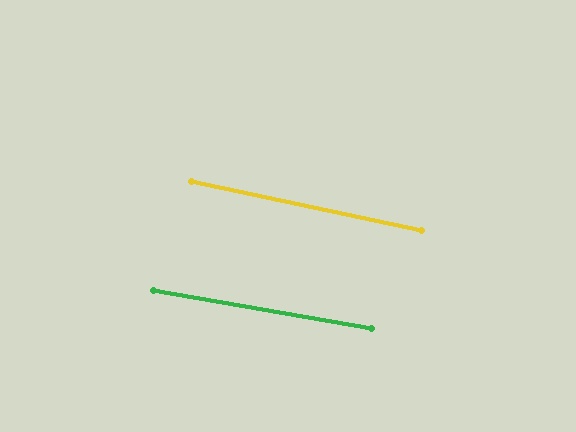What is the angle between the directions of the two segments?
Approximately 2 degrees.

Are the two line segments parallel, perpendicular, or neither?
Parallel — their directions differ by only 1.9°.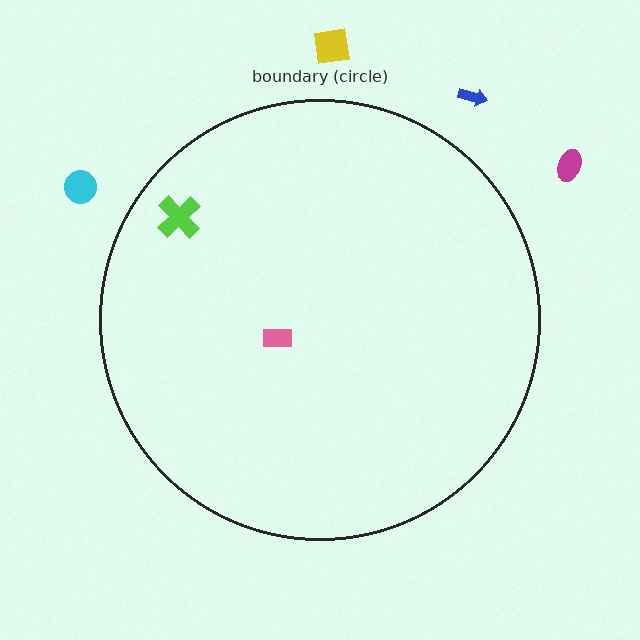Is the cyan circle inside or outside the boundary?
Outside.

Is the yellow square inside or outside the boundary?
Outside.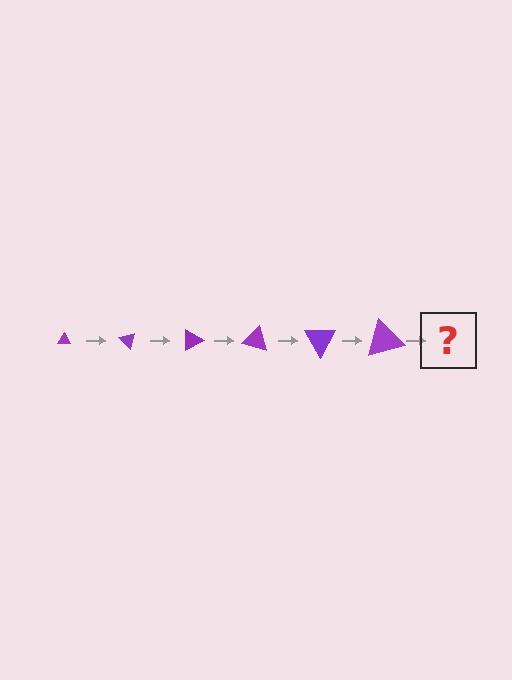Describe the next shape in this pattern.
It should be a triangle, larger than the previous one and rotated 270 degrees from the start.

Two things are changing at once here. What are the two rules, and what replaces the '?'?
The two rules are that the triangle grows larger each step and it rotates 45 degrees each step. The '?' should be a triangle, larger than the previous one and rotated 270 degrees from the start.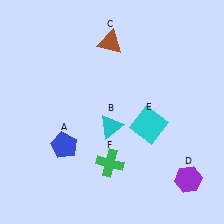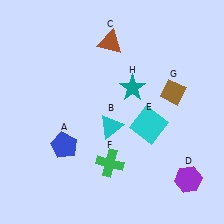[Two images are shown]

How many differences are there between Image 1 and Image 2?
There are 2 differences between the two images.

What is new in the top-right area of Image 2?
A brown diamond (G) was added in the top-right area of Image 2.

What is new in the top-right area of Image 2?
A teal star (H) was added in the top-right area of Image 2.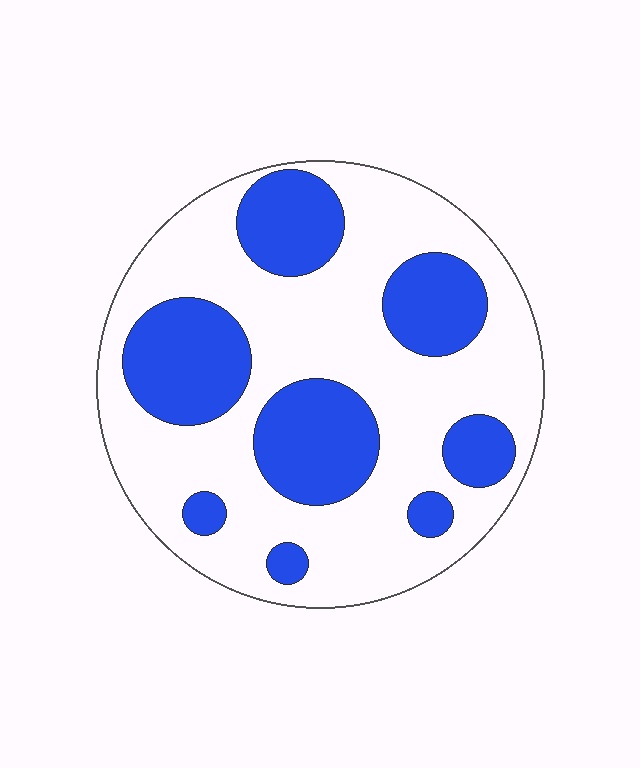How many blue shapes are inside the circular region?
8.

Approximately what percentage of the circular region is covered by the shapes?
Approximately 35%.